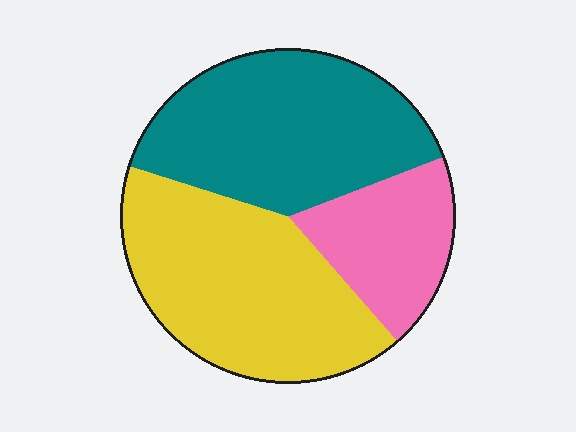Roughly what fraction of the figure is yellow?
Yellow covers roughly 40% of the figure.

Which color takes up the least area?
Pink, at roughly 20%.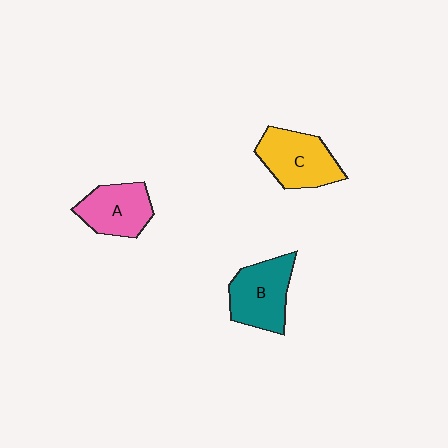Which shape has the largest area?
Shape B (teal).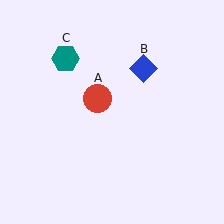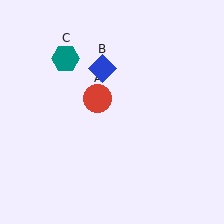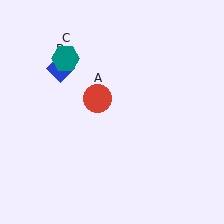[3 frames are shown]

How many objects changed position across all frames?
1 object changed position: blue diamond (object B).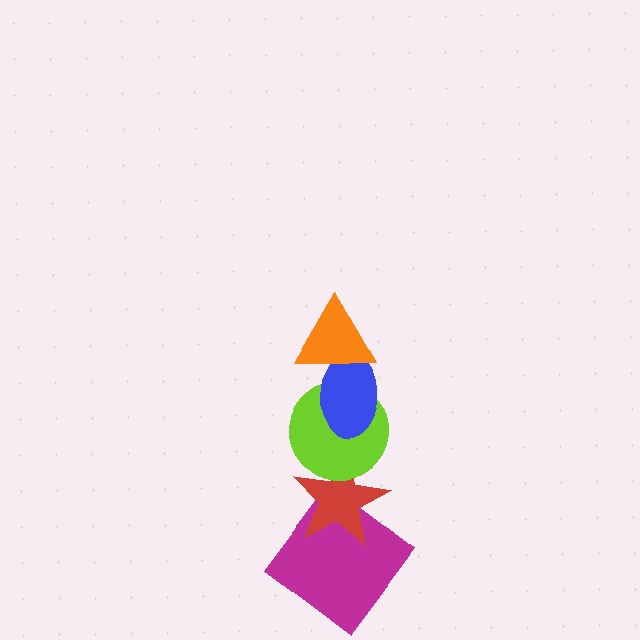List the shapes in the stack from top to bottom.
From top to bottom: the orange triangle, the blue ellipse, the lime circle, the red star, the magenta diamond.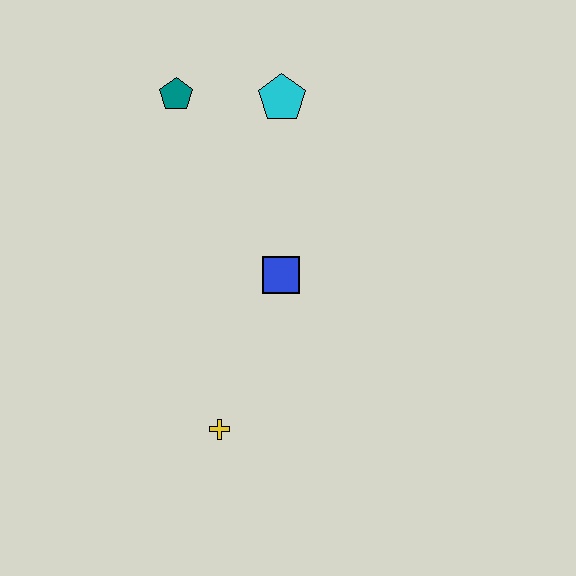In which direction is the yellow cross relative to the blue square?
The yellow cross is below the blue square.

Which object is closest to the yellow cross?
The blue square is closest to the yellow cross.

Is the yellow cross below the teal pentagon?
Yes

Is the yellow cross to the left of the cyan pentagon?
Yes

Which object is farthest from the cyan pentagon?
The yellow cross is farthest from the cyan pentagon.